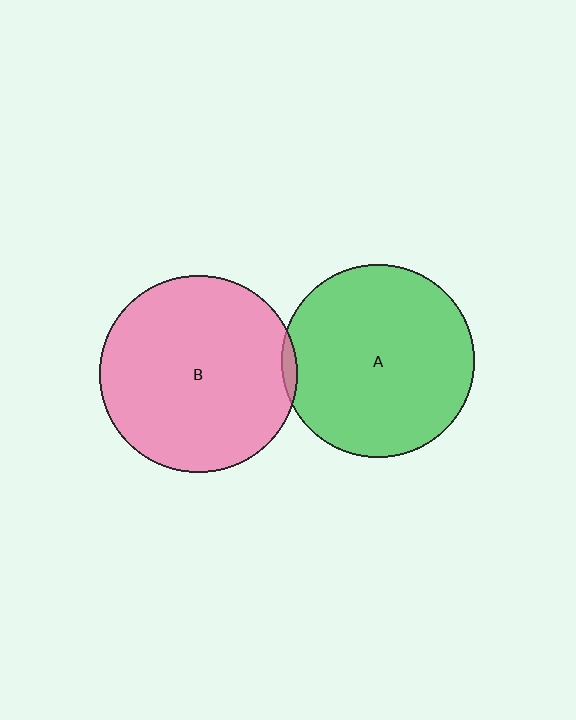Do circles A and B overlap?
Yes.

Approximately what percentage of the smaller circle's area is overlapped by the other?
Approximately 5%.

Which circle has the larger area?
Circle B (pink).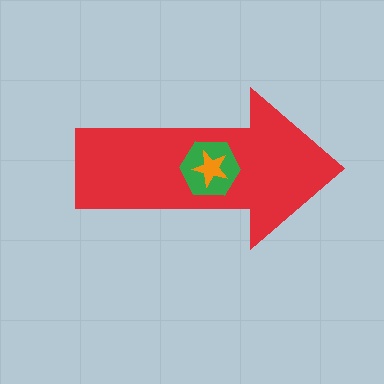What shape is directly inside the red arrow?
The green hexagon.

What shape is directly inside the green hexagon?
The orange star.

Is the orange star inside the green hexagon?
Yes.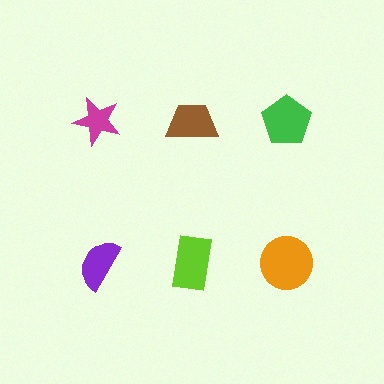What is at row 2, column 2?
A lime rectangle.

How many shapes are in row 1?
3 shapes.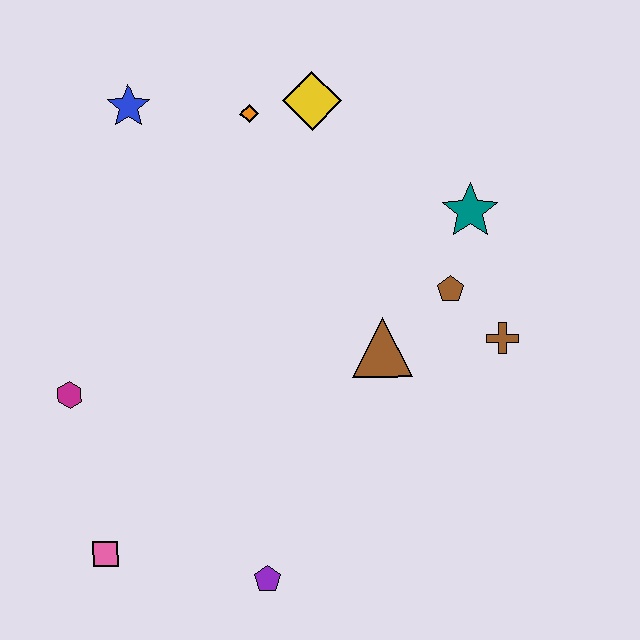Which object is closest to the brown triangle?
The brown pentagon is closest to the brown triangle.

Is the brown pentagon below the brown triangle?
No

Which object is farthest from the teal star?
The pink square is farthest from the teal star.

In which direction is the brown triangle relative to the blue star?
The brown triangle is to the right of the blue star.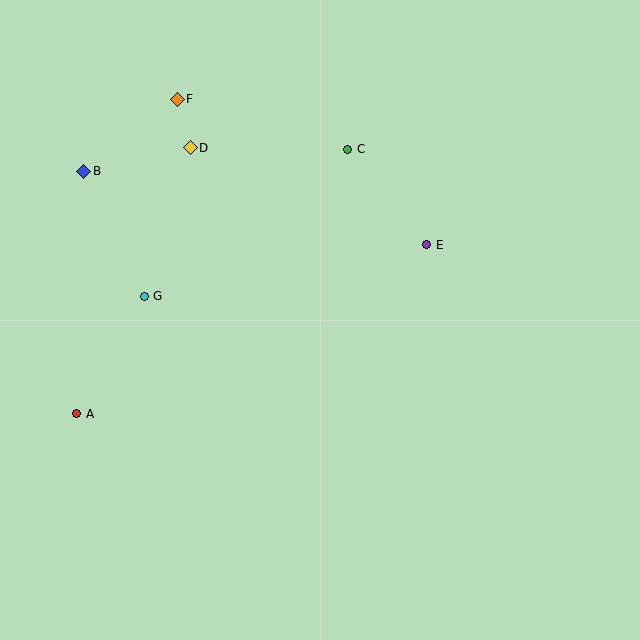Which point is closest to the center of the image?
Point E at (427, 245) is closest to the center.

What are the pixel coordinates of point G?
Point G is at (144, 296).